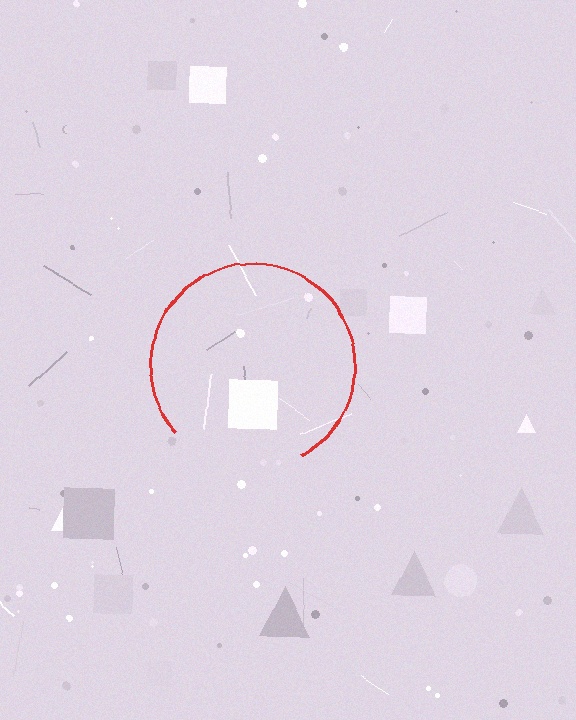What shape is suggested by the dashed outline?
The dashed outline suggests a circle.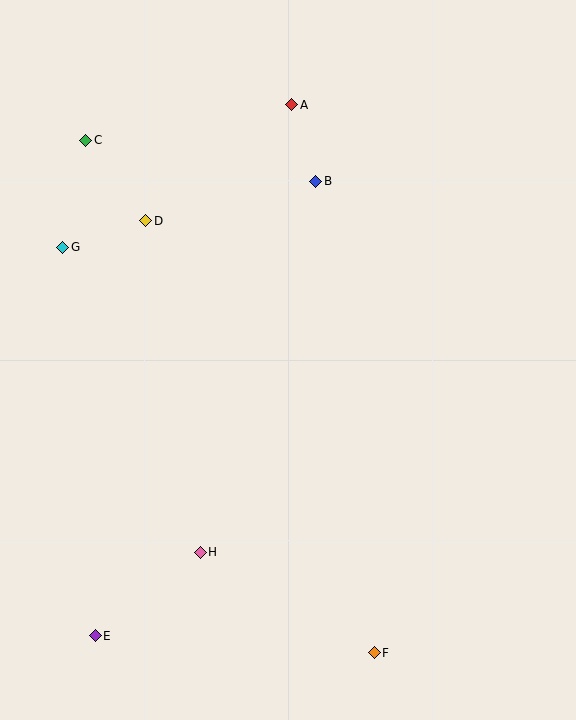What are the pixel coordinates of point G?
Point G is at (63, 247).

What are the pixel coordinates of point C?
Point C is at (86, 140).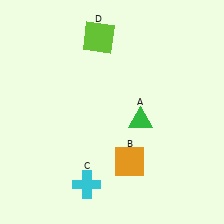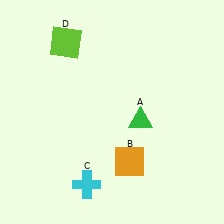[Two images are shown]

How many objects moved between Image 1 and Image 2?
1 object moved between the two images.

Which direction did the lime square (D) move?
The lime square (D) moved left.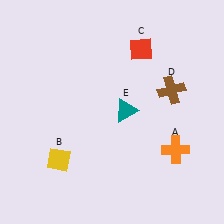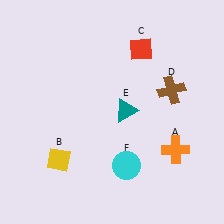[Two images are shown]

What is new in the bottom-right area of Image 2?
A cyan circle (F) was added in the bottom-right area of Image 2.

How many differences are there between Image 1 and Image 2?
There is 1 difference between the two images.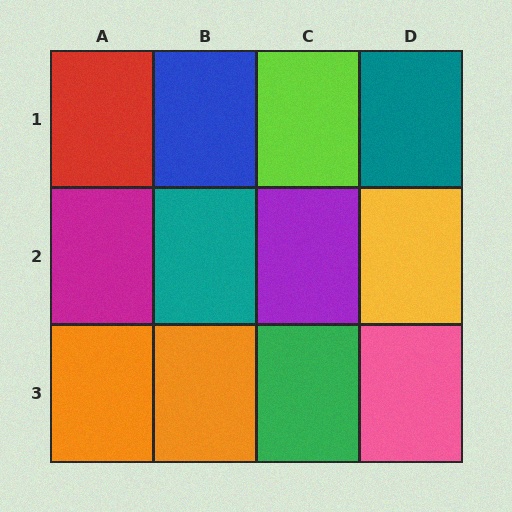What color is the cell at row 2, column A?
Magenta.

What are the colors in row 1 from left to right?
Red, blue, lime, teal.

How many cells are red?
1 cell is red.